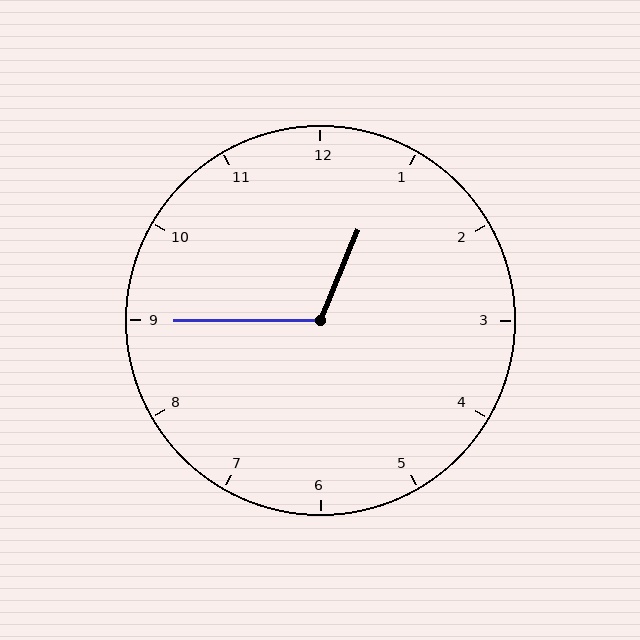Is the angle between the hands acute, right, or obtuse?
It is obtuse.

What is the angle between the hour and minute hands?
Approximately 112 degrees.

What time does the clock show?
12:45.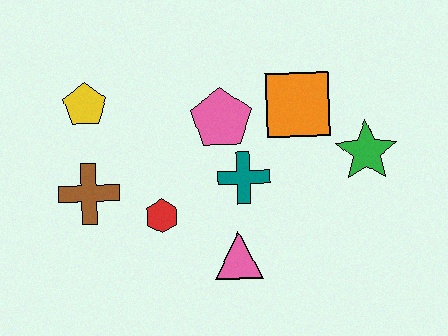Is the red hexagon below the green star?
Yes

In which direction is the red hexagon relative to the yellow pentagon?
The red hexagon is below the yellow pentagon.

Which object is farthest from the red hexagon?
The green star is farthest from the red hexagon.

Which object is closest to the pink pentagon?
The teal cross is closest to the pink pentagon.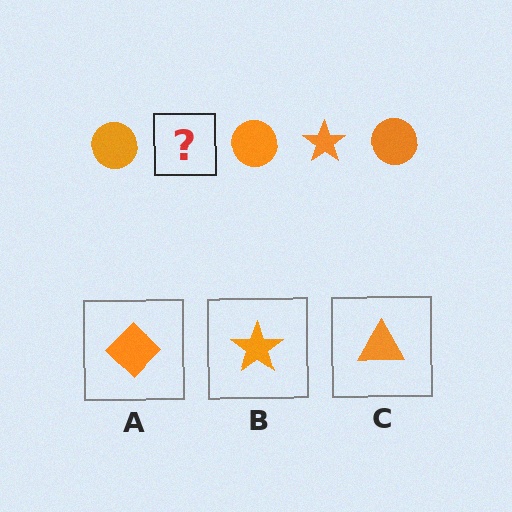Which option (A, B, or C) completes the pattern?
B.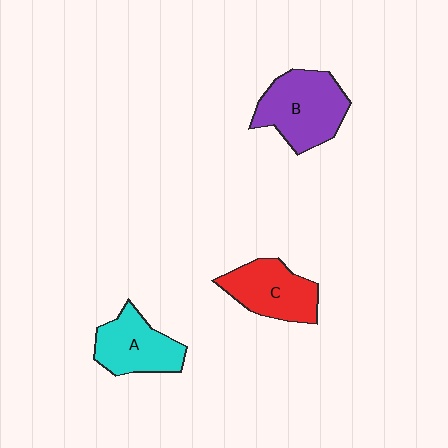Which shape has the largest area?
Shape B (purple).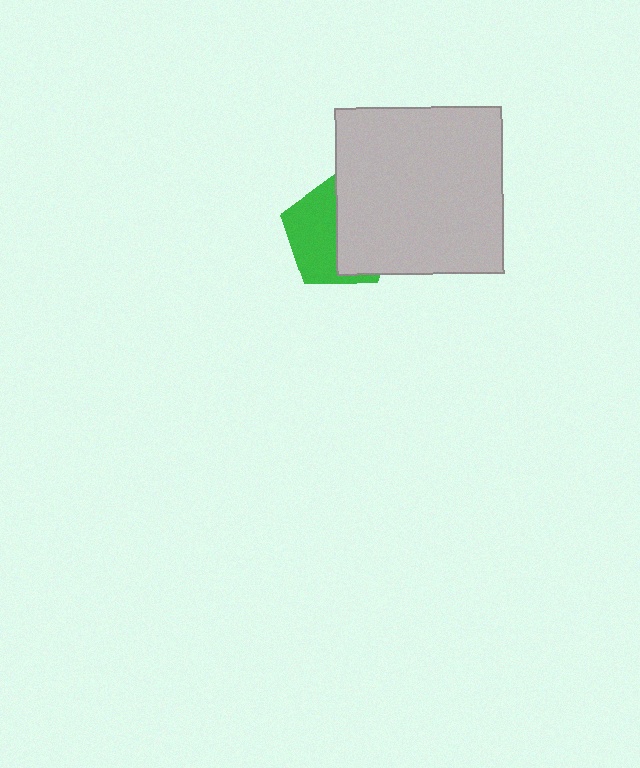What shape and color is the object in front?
The object in front is a light gray square.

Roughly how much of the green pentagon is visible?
About half of it is visible (roughly 49%).